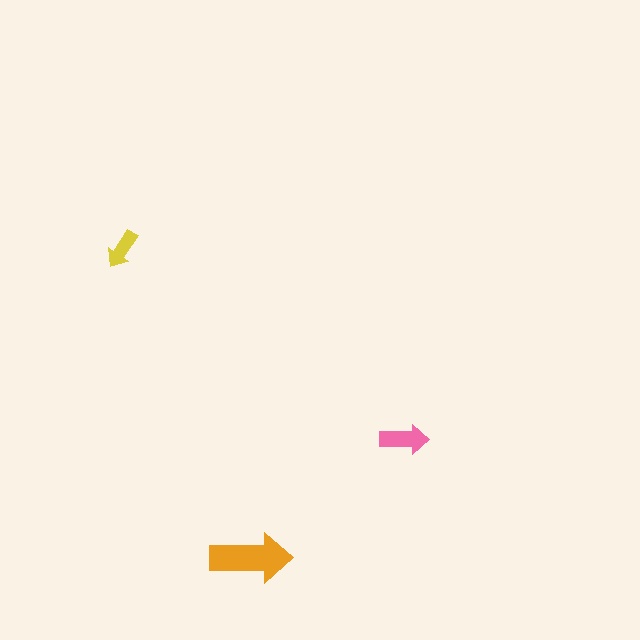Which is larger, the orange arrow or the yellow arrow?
The orange one.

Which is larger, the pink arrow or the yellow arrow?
The pink one.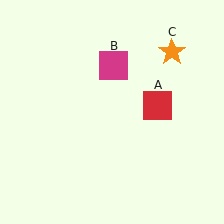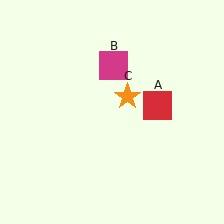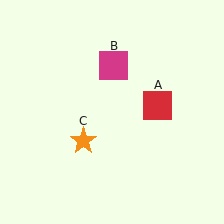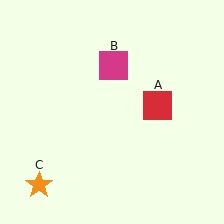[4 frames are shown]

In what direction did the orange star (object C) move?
The orange star (object C) moved down and to the left.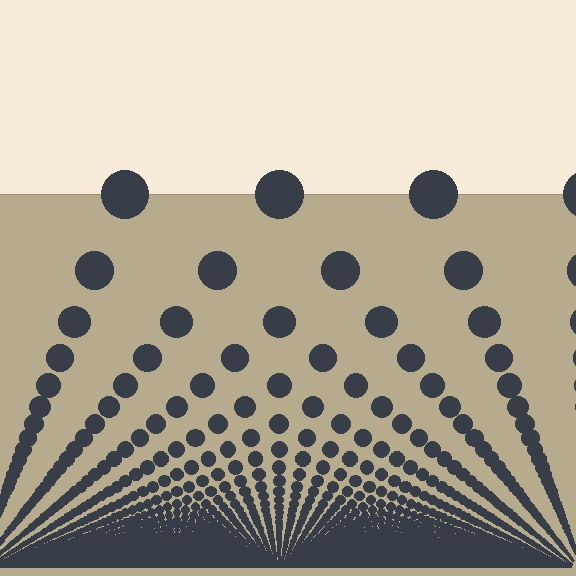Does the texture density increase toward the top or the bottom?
Density increases toward the bottom.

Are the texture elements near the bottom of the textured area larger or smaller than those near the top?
Smaller. The gradient is inverted — elements near the bottom are smaller and denser.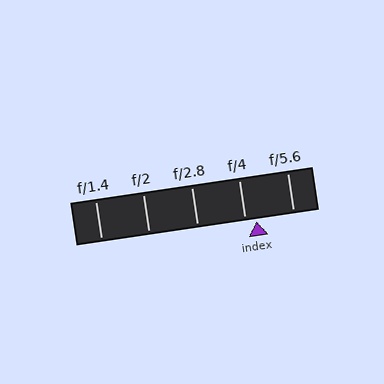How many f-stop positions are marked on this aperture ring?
There are 5 f-stop positions marked.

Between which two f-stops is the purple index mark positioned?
The index mark is between f/4 and f/5.6.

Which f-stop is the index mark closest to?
The index mark is closest to f/4.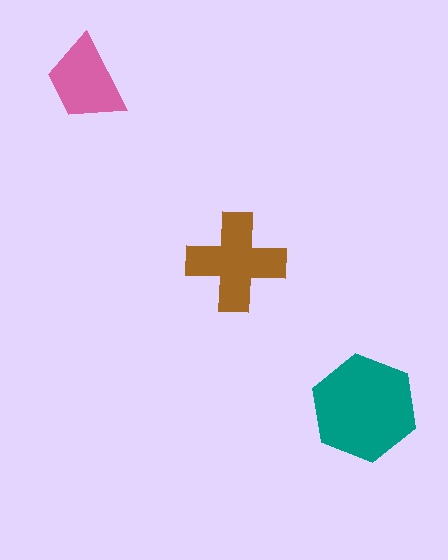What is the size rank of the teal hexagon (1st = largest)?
1st.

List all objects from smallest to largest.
The pink trapezoid, the brown cross, the teal hexagon.